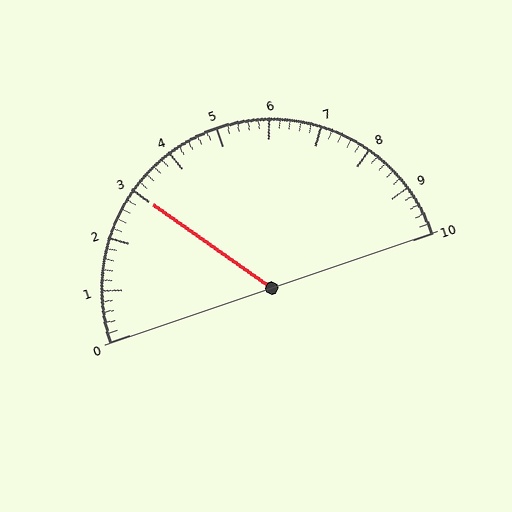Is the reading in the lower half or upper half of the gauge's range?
The reading is in the lower half of the range (0 to 10).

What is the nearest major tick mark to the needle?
The nearest major tick mark is 3.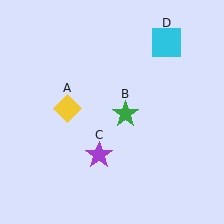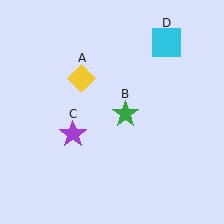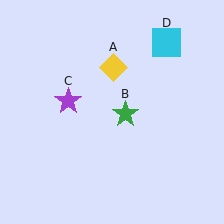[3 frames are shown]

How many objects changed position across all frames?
2 objects changed position: yellow diamond (object A), purple star (object C).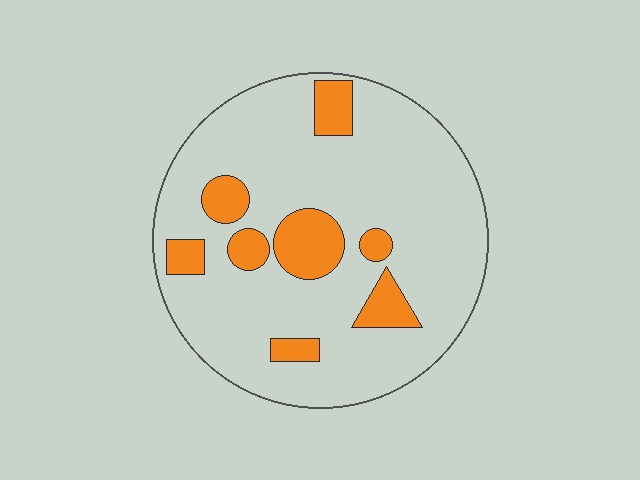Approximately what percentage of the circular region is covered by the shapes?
Approximately 15%.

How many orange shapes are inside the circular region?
8.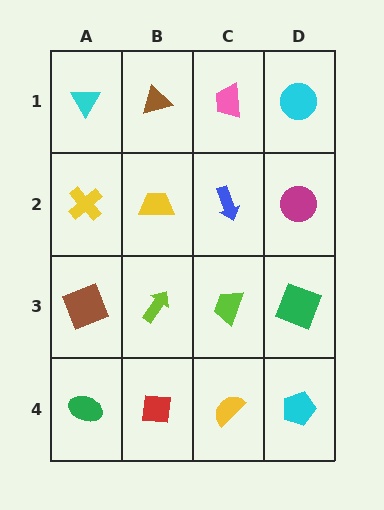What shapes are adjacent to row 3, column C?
A blue arrow (row 2, column C), a yellow semicircle (row 4, column C), a lime arrow (row 3, column B), a green square (row 3, column D).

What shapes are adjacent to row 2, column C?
A pink trapezoid (row 1, column C), a lime trapezoid (row 3, column C), a yellow trapezoid (row 2, column B), a magenta circle (row 2, column D).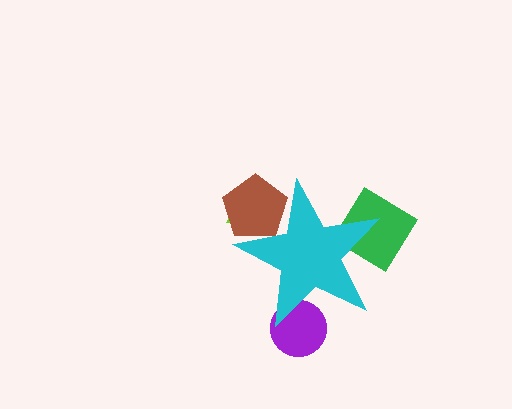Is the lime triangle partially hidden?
Yes, the lime triangle is partially hidden behind the cyan star.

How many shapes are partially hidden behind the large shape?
4 shapes are partially hidden.